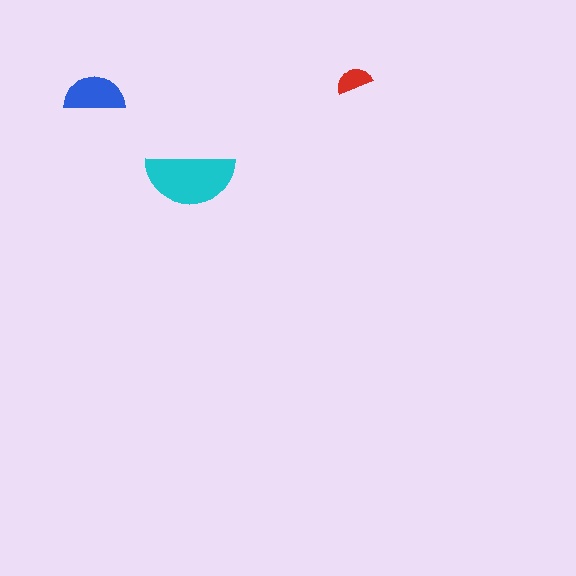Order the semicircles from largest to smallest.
the cyan one, the blue one, the red one.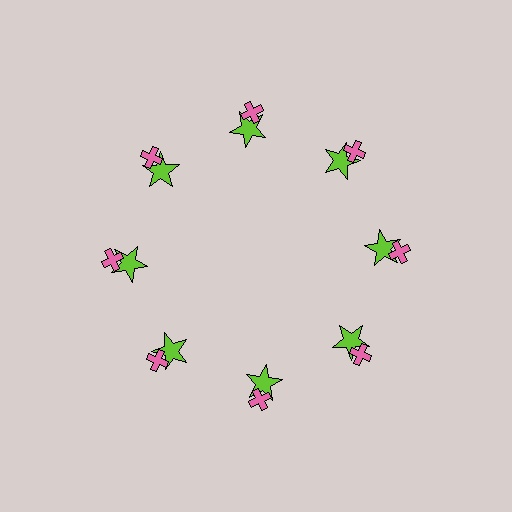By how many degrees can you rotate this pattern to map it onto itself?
The pattern maps onto itself every 45 degrees of rotation.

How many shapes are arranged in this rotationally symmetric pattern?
There are 16 shapes, arranged in 8 groups of 2.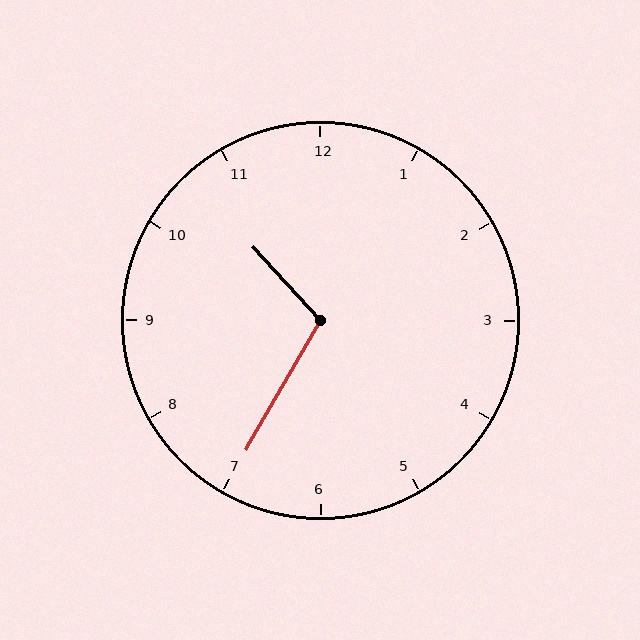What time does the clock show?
10:35.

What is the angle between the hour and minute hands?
Approximately 108 degrees.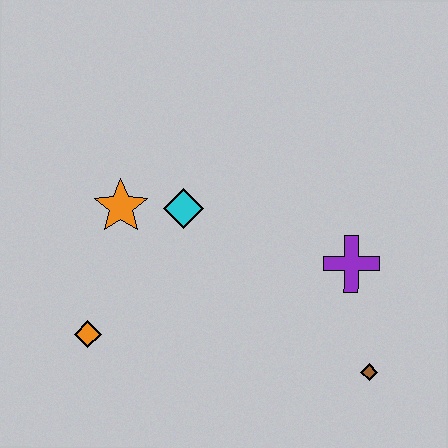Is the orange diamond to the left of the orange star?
Yes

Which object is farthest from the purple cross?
The orange diamond is farthest from the purple cross.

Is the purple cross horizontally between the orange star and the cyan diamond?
No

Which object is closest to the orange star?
The cyan diamond is closest to the orange star.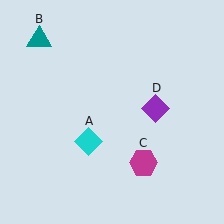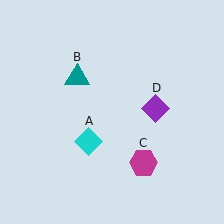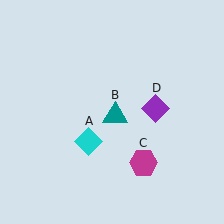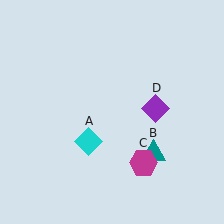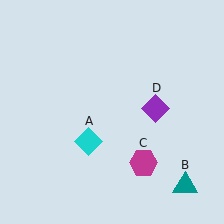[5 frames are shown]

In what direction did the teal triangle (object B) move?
The teal triangle (object B) moved down and to the right.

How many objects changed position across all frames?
1 object changed position: teal triangle (object B).